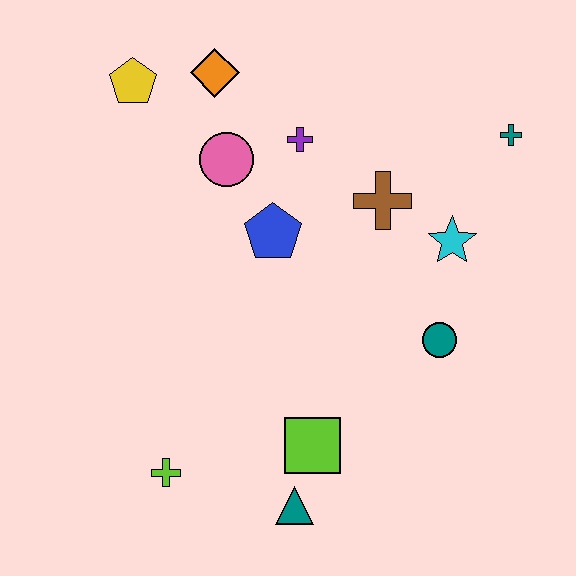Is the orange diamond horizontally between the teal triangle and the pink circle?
No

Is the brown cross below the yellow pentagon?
Yes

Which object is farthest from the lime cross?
The teal cross is farthest from the lime cross.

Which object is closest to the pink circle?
The purple cross is closest to the pink circle.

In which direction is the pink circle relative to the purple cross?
The pink circle is to the left of the purple cross.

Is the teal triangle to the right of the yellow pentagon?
Yes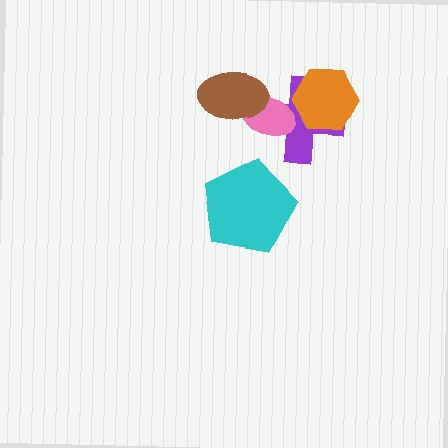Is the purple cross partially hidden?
Yes, it is partially covered by another shape.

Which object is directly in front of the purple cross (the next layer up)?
The pink ellipse is directly in front of the purple cross.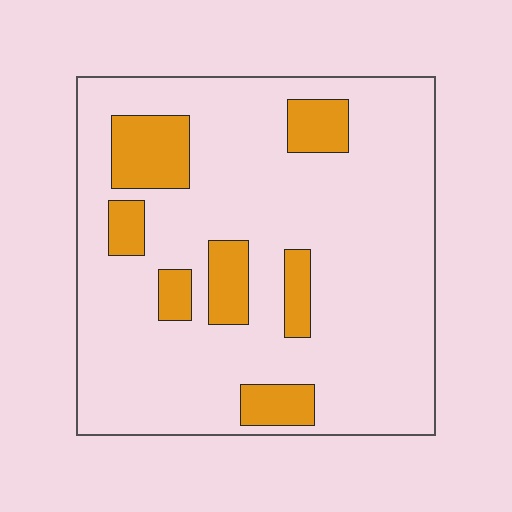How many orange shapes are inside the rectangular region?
7.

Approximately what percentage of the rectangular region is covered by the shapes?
Approximately 15%.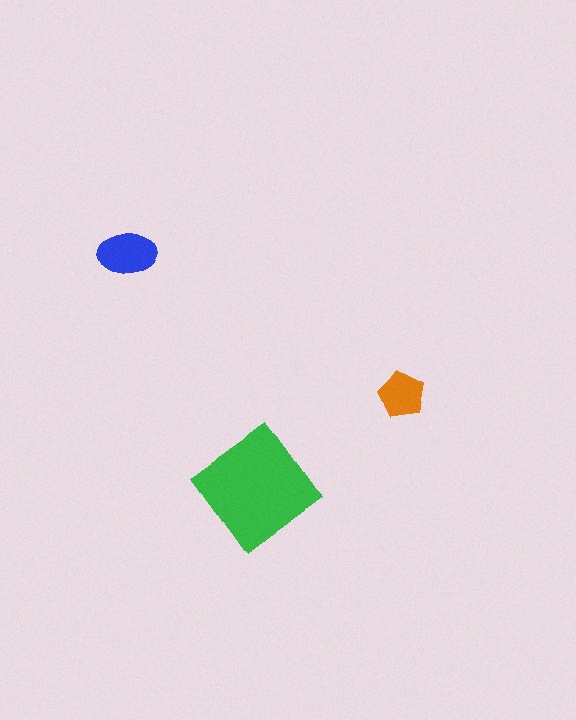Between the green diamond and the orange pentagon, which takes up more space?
The green diamond.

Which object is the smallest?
The orange pentagon.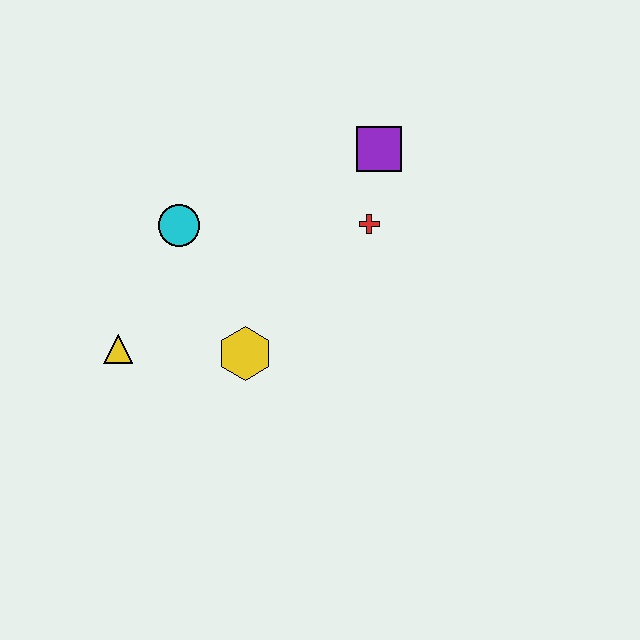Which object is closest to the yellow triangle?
The yellow hexagon is closest to the yellow triangle.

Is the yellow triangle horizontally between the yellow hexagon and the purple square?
No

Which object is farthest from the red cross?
The yellow triangle is farthest from the red cross.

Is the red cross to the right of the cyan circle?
Yes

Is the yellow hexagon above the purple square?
No